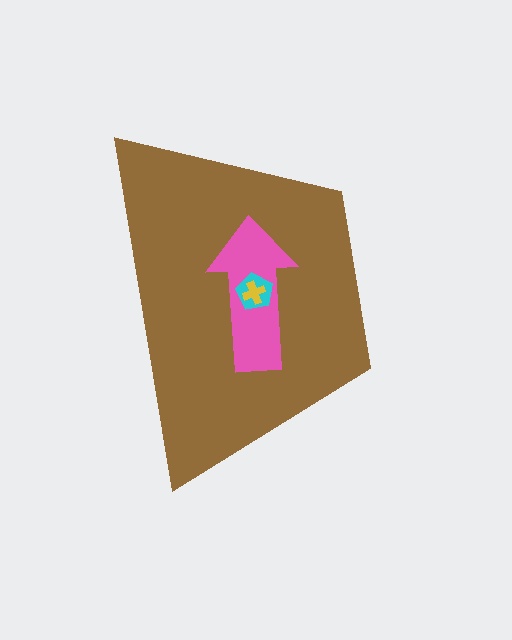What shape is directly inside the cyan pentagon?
The yellow cross.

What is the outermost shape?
The brown trapezoid.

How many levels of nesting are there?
4.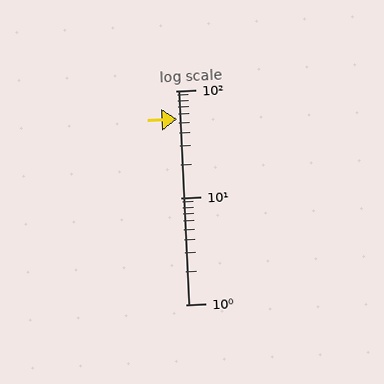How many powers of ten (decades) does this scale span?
The scale spans 2 decades, from 1 to 100.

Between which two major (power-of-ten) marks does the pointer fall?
The pointer is between 10 and 100.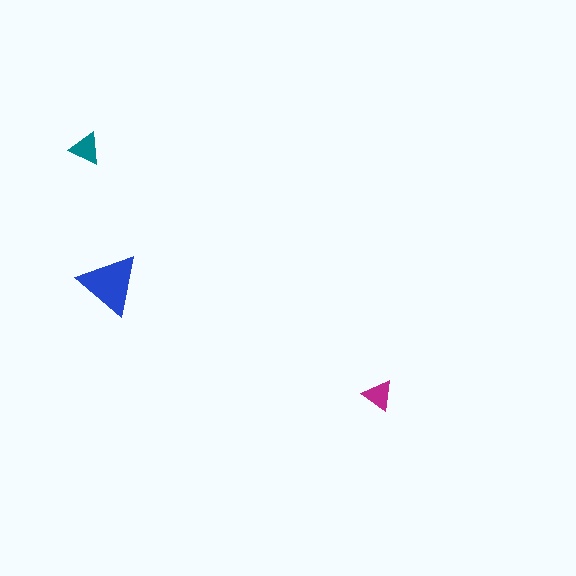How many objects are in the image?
There are 3 objects in the image.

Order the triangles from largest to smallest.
the blue one, the teal one, the magenta one.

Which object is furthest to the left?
The teal triangle is leftmost.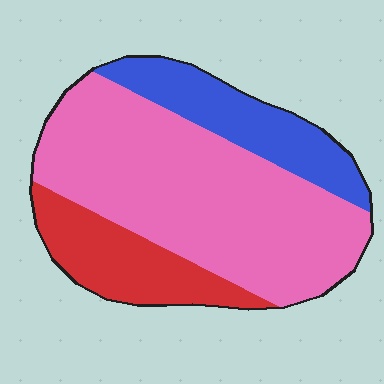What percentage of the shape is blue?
Blue covers 20% of the shape.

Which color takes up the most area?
Pink, at roughly 60%.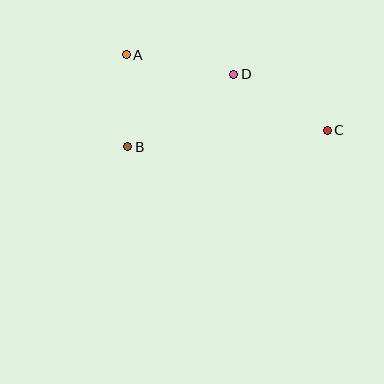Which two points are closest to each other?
Points A and B are closest to each other.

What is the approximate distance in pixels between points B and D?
The distance between B and D is approximately 128 pixels.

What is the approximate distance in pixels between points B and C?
The distance between B and C is approximately 200 pixels.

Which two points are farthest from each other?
Points A and C are farthest from each other.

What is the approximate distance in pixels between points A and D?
The distance between A and D is approximately 109 pixels.